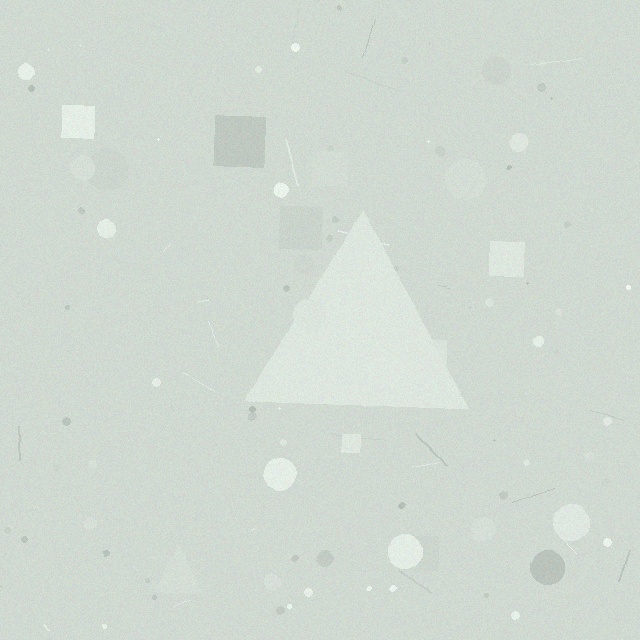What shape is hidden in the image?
A triangle is hidden in the image.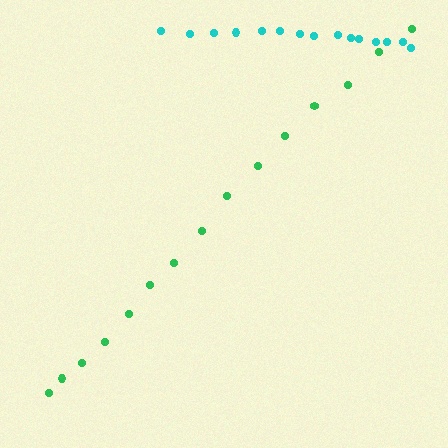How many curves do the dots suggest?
There are 2 distinct paths.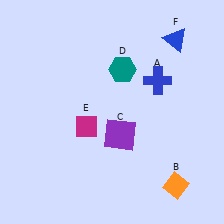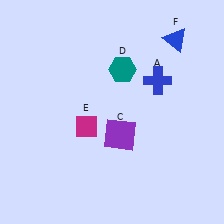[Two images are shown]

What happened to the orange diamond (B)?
The orange diamond (B) was removed in Image 2. It was in the bottom-right area of Image 1.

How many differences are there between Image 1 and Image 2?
There is 1 difference between the two images.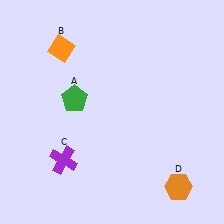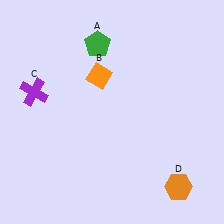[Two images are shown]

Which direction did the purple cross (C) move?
The purple cross (C) moved up.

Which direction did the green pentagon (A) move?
The green pentagon (A) moved up.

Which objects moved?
The objects that moved are: the green pentagon (A), the orange diamond (B), the purple cross (C).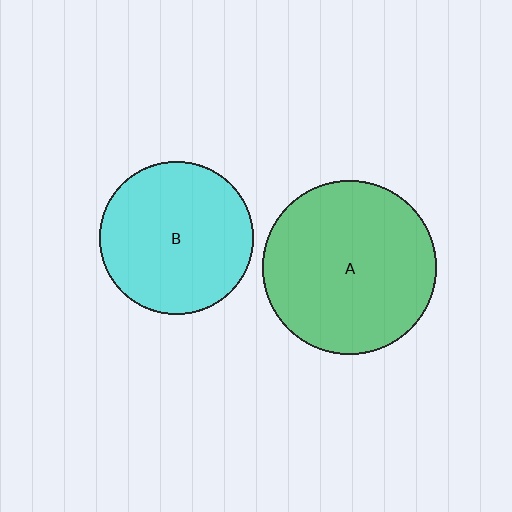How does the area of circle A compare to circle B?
Approximately 1.3 times.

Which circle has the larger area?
Circle A (green).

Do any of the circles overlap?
No, none of the circles overlap.